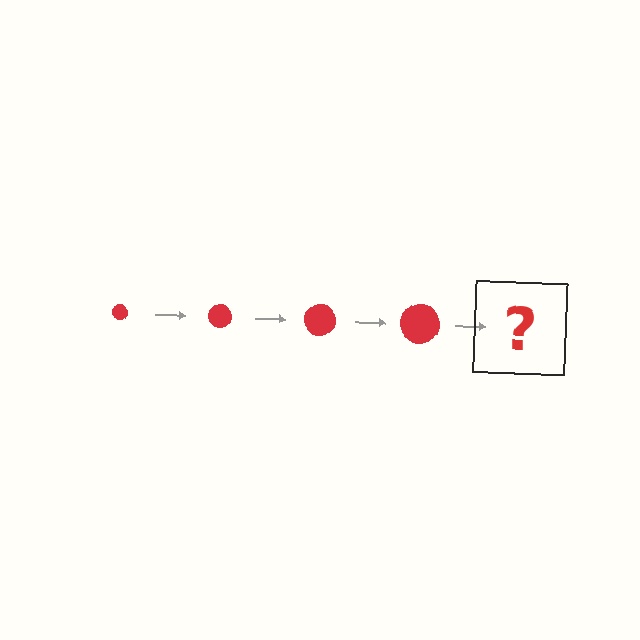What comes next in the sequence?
The next element should be a red circle, larger than the previous one.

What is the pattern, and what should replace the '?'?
The pattern is that the circle gets progressively larger each step. The '?' should be a red circle, larger than the previous one.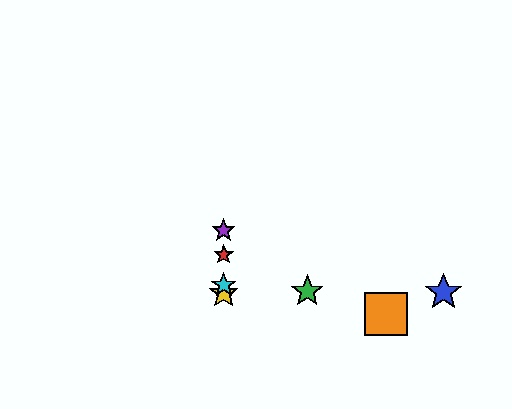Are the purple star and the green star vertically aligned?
No, the purple star is at x≈224 and the green star is at x≈307.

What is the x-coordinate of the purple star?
The purple star is at x≈224.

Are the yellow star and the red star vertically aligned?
Yes, both are at x≈224.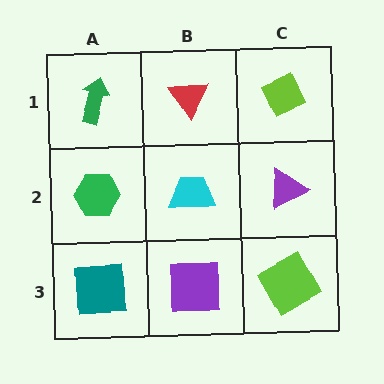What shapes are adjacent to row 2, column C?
A lime diamond (row 1, column C), a lime square (row 3, column C), a cyan trapezoid (row 2, column B).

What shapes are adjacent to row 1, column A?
A green hexagon (row 2, column A), a red triangle (row 1, column B).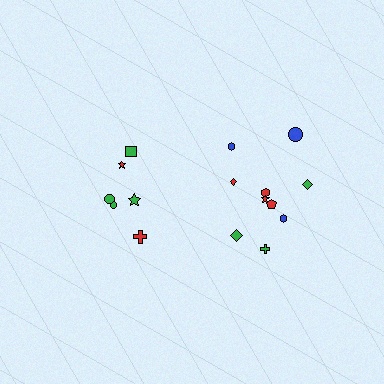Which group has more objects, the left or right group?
The right group.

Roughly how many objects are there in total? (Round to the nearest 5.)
Roughly 15 objects in total.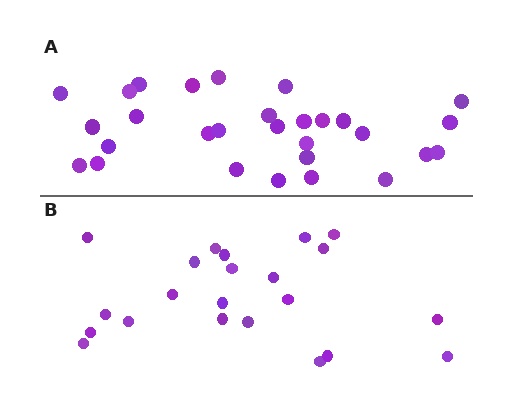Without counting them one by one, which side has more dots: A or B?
Region A (the top region) has more dots.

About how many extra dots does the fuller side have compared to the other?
Region A has roughly 8 or so more dots than region B.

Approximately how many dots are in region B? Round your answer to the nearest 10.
About 20 dots. (The exact count is 22, which rounds to 20.)